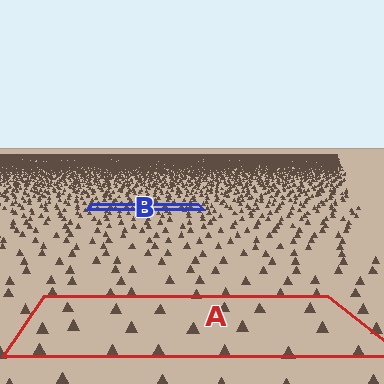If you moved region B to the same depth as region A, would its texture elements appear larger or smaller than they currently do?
They would appear larger. At a closer depth, the same texture elements are projected at a bigger on-screen size.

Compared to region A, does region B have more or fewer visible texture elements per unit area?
Region B has more texture elements per unit area — they are packed more densely because it is farther away.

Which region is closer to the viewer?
Region A is closer. The texture elements there are larger and more spread out.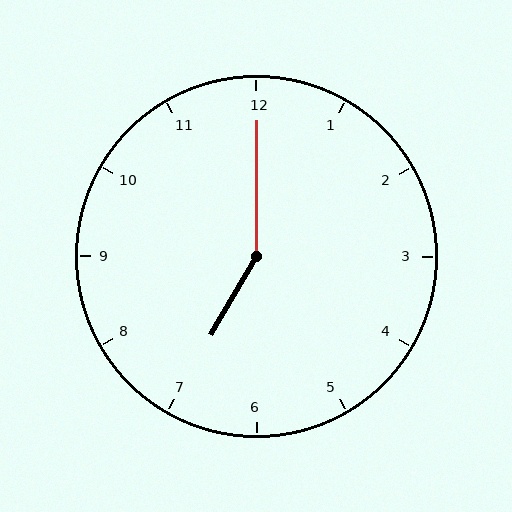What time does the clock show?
7:00.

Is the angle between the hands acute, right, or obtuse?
It is obtuse.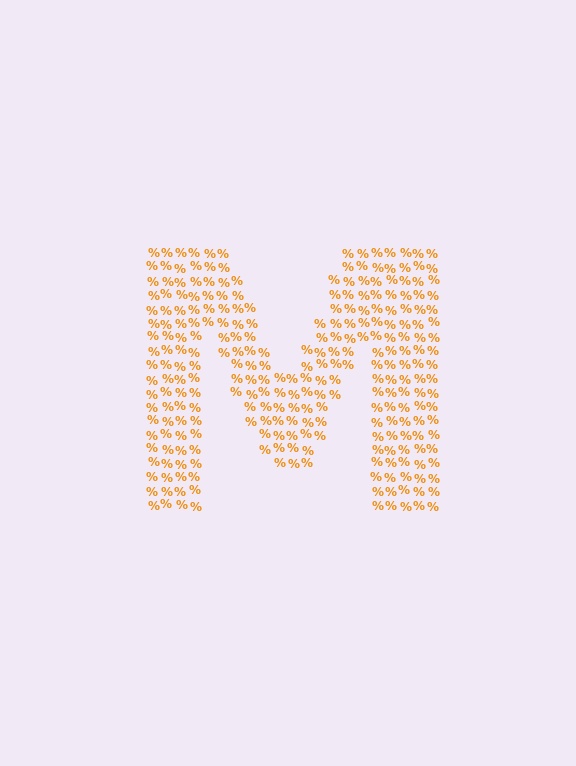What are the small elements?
The small elements are percent signs.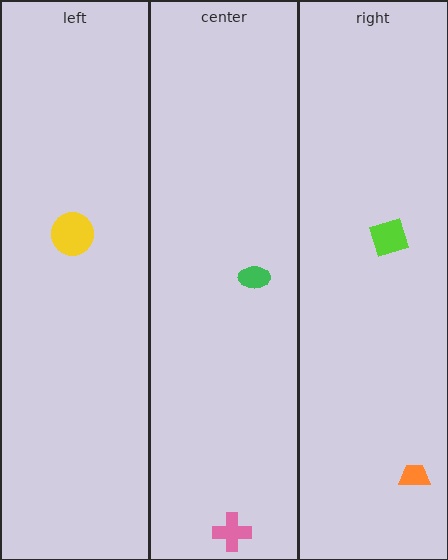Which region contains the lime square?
The right region.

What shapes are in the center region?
The green ellipse, the pink cross.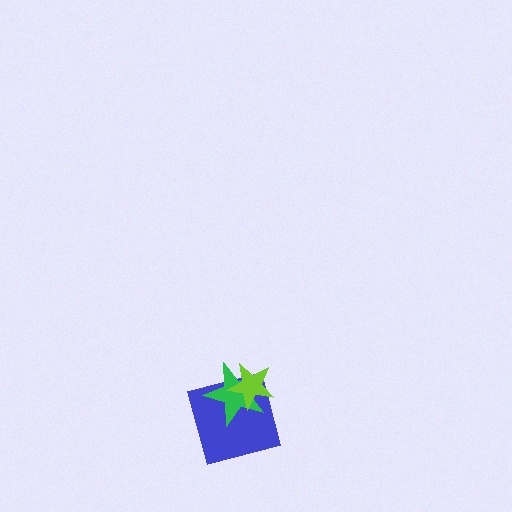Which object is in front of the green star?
The lime star is in front of the green star.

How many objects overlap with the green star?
2 objects overlap with the green star.